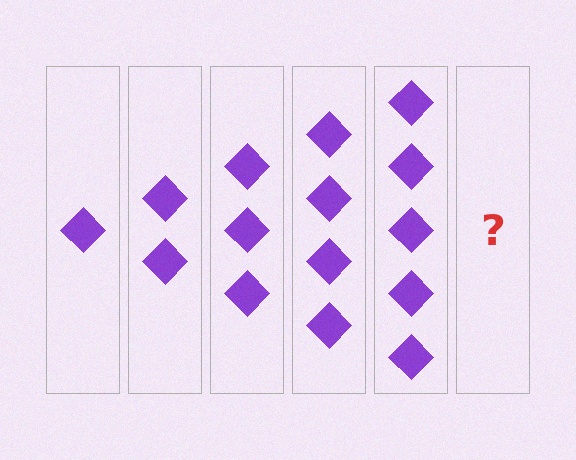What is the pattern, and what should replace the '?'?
The pattern is that each step adds one more diamond. The '?' should be 6 diamonds.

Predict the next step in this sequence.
The next step is 6 diamonds.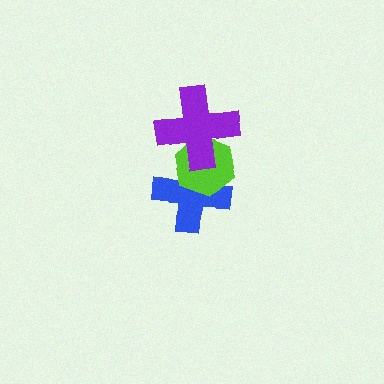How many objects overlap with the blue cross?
2 objects overlap with the blue cross.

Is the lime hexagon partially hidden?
Yes, it is partially covered by another shape.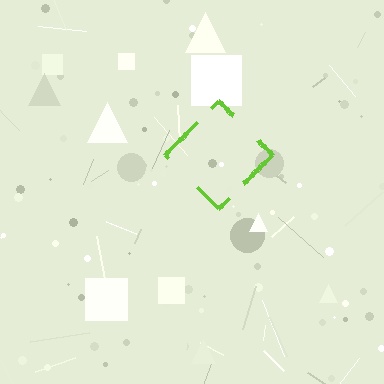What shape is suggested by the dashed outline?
The dashed outline suggests a diamond.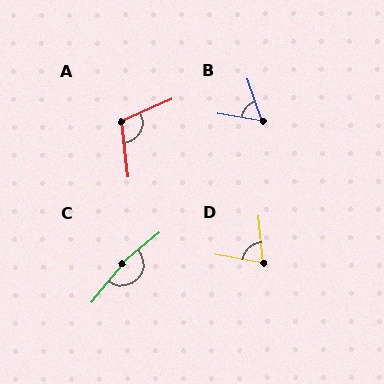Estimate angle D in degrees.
Approximately 75 degrees.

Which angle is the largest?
C, at approximately 169 degrees.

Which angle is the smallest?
B, at approximately 62 degrees.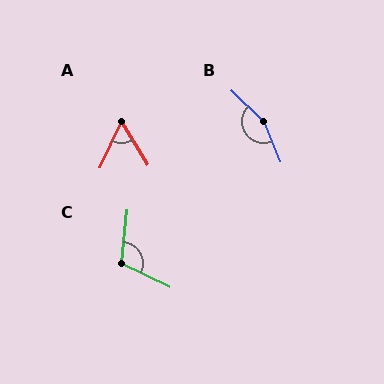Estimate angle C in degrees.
Approximately 111 degrees.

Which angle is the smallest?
A, at approximately 57 degrees.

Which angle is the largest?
B, at approximately 157 degrees.